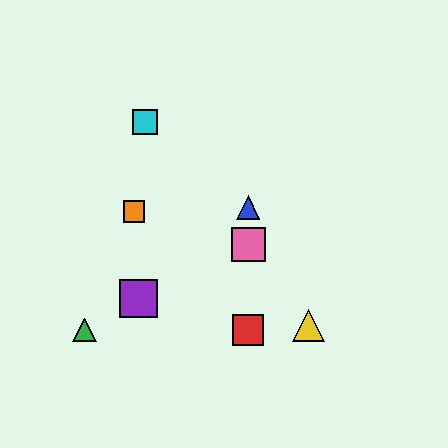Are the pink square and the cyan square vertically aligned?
No, the pink square is at x≈248 and the cyan square is at x≈145.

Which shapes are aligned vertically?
The red square, the blue triangle, the pink square are aligned vertically.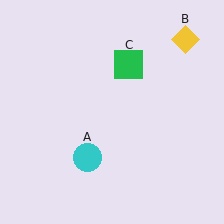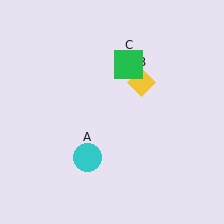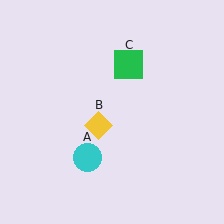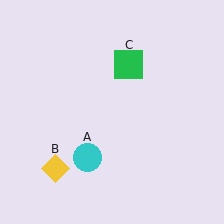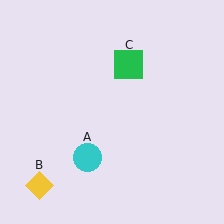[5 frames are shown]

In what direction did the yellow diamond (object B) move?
The yellow diamond (object B) moved down and to the left.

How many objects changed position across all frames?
1 object changed position: yellow diamond (object B).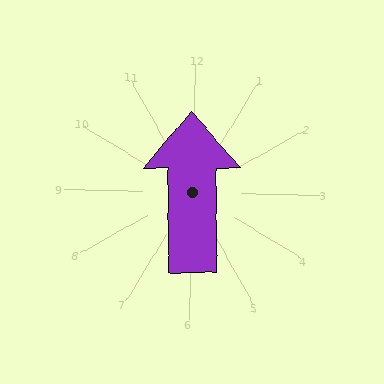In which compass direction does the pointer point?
North.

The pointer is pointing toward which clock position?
Roughly 12 o'clock.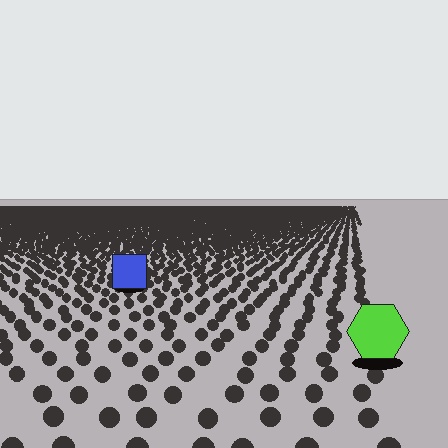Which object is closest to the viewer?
The lime hexagon is closest. The texture marks near it are larger and more spread out.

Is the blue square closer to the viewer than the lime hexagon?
No. The lime hexagon is closer — you can tell from the texture gradient: the ground texture is coarser near it.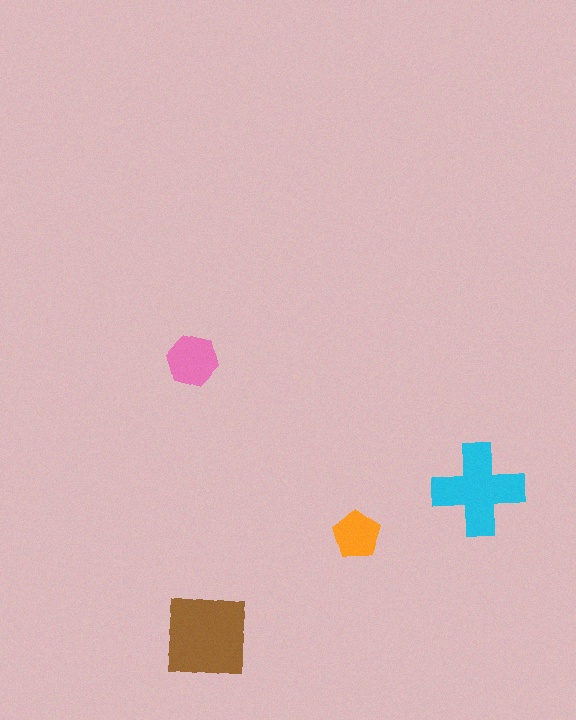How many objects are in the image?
There are 4 objects in the image.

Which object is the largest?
The brown square.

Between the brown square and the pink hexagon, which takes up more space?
The brown square.